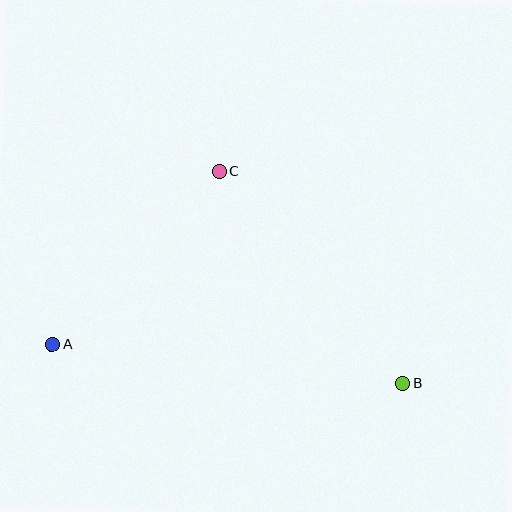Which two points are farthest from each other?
Points A and B are farthest from each other.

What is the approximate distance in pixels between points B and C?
The distance between B and C is approximately 280 pixels.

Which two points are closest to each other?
Points A and C are closest to each other.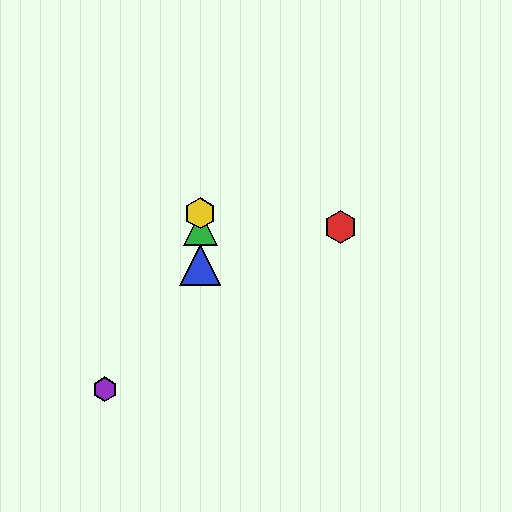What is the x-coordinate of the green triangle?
The green triangle is at x≈200.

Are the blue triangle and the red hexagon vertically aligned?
No, the blue triangle is at x≈200 and the red hexagon is at x≈340.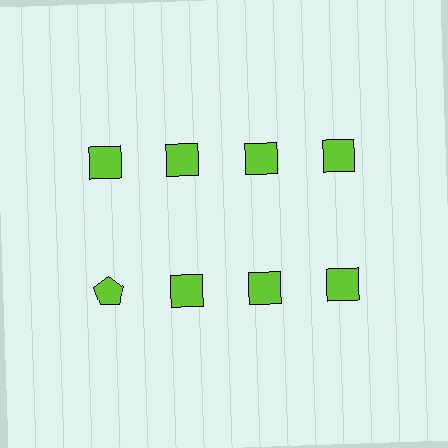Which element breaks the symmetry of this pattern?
The lime pentagon in the second row, leftmost column breaks the symmetry. All other shapes are lime squares.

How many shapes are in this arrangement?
There are 8 shapes arranged in a grid pattern.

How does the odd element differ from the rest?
It has a different shape: pentagon instead of square.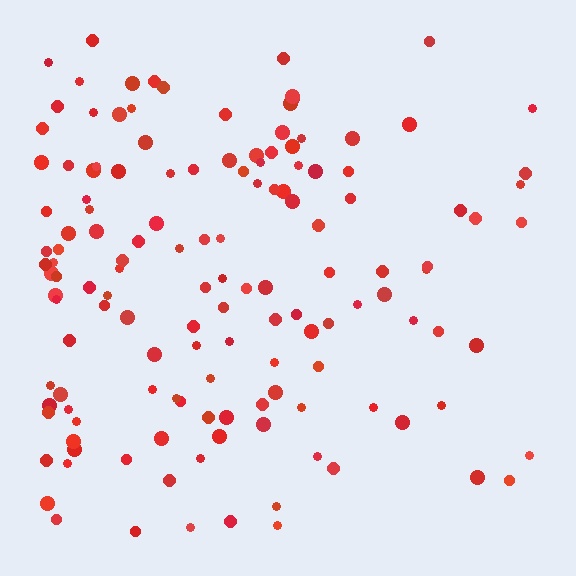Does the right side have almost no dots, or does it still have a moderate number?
Still a moderate number, just noticeably fewer than the left.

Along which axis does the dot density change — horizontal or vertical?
Horizontal.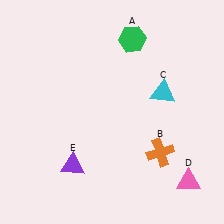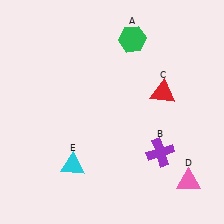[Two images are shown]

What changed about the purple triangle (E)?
In Image 1, E is purple. In Image 2, it changed to cyan.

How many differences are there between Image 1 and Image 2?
There are 3 differences between the two images.